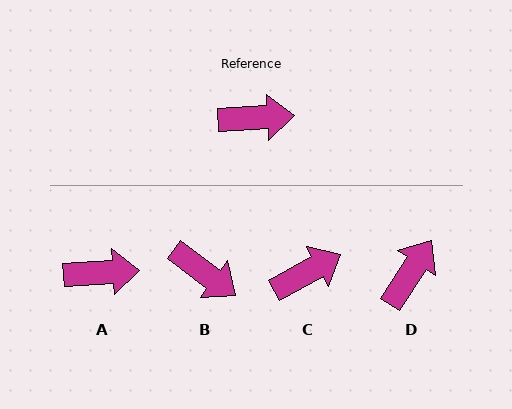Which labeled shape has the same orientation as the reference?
A.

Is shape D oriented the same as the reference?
No, it is off by about 53 degrees.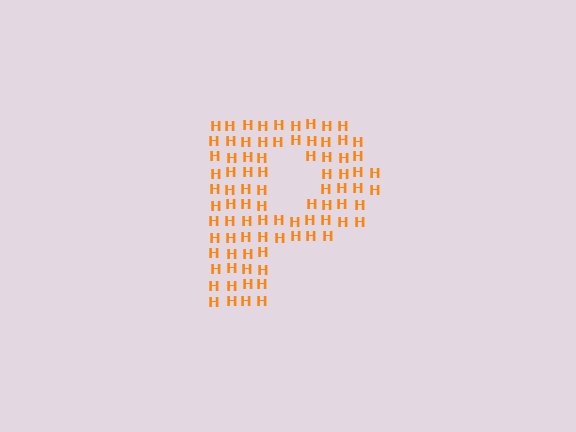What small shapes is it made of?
It is made of small letter H's.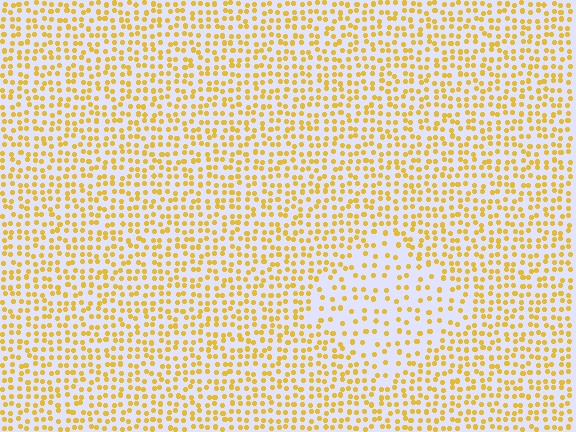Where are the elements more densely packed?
The elements are more densely packed outside the diamond boundary.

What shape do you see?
I see a diamond.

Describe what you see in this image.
The image contains small yellow elements arranged at two different densities. A diamond-shaped region is visible where the elements are less densely packed than the surrounding area.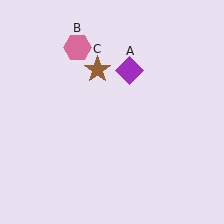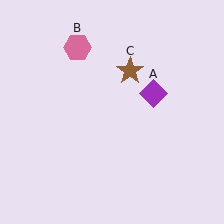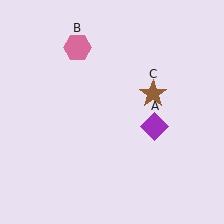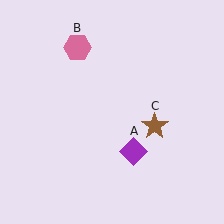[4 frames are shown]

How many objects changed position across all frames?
2 objects changed position: purple diamond (object A), brown star (object C).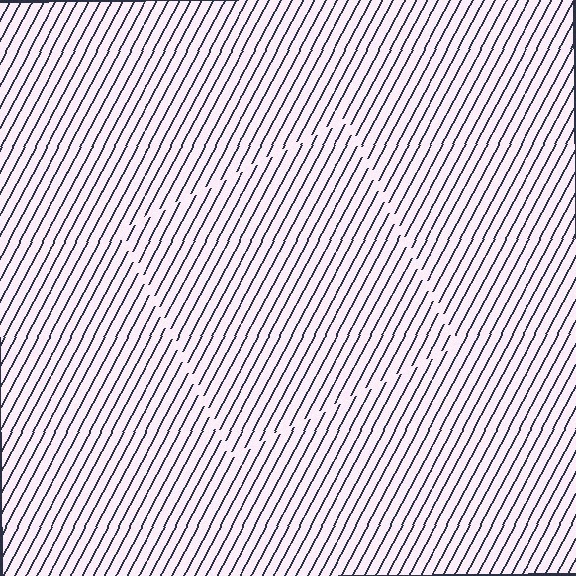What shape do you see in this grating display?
An illusory square. The interior of the shape contains the same grating, shifted by half a period — the contour is defined by the phase discontinuity where line-ends from the inner and outer gratings abut.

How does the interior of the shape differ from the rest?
The interior of the shape contains the same grating, shifted by half a period — the contour is defined by the phase discontinuity where line-ends from the inner and outer gratings abut.